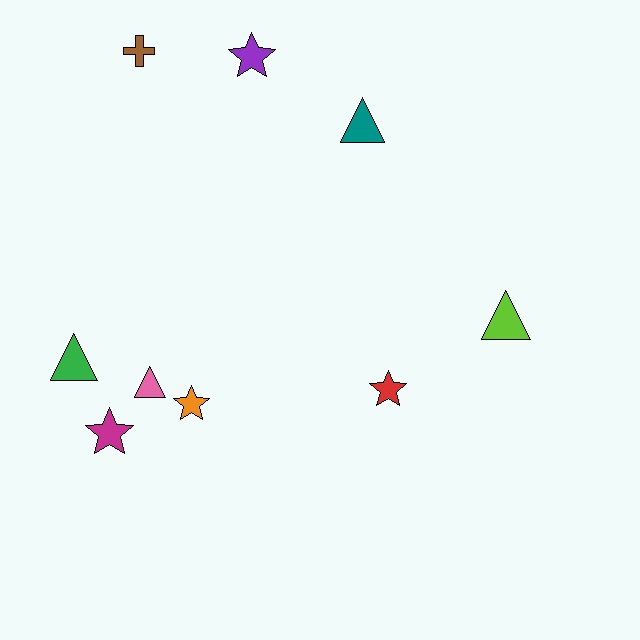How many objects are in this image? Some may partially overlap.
There are 9 objects.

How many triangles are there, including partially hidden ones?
There are 4 triangles.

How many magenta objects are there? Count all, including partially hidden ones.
There is 1 magenta object.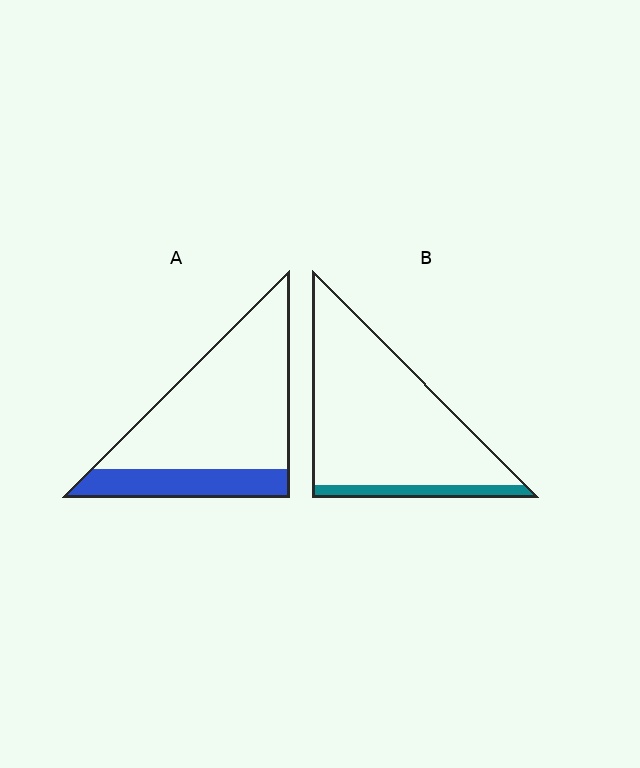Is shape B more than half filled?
No.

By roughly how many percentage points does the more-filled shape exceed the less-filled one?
By roughly 15 percentage points (A over B).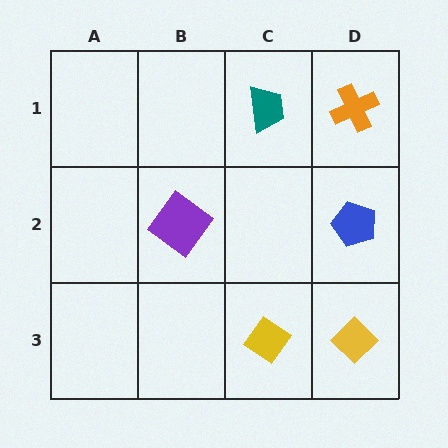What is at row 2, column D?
A blue pentagon.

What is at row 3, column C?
A yellow diamond.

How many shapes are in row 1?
2 shapes.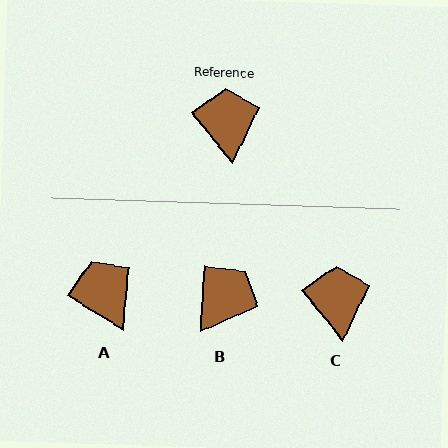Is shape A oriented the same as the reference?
No, it is off by about 20 degrees.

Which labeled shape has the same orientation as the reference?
C.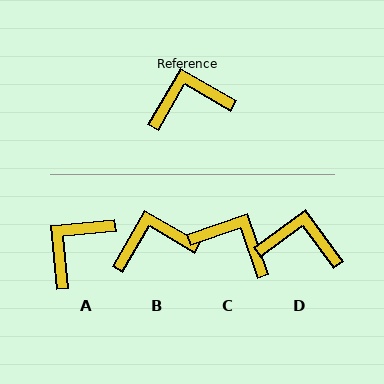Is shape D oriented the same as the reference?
No, it is off by about 23 degrees.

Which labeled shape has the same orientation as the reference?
B.